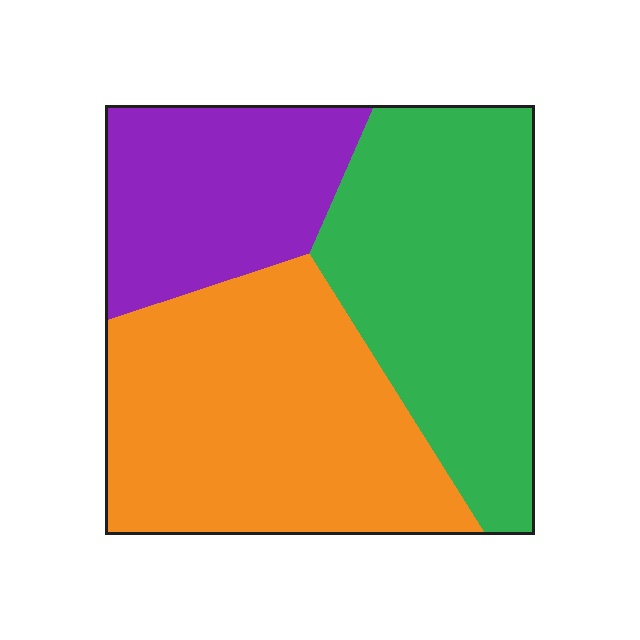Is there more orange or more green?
Orange.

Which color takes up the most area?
Orange, at roughly 40%.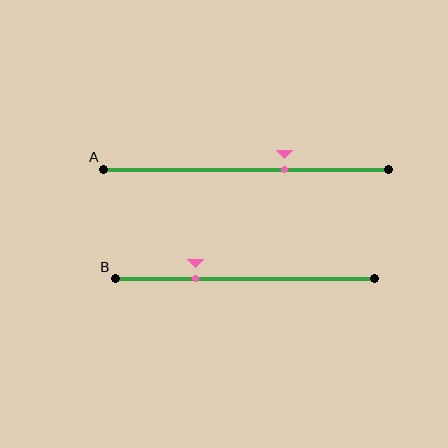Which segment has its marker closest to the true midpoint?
Segment A has its marker closest to the true midpoint.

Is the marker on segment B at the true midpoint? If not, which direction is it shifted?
No, the marker on segment B is shifted to the left by about 19% of the segment length.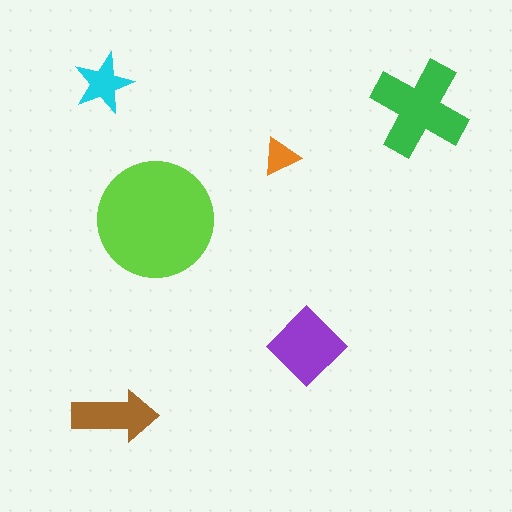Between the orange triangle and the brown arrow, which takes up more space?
The brown arrow.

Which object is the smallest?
The orange triangle.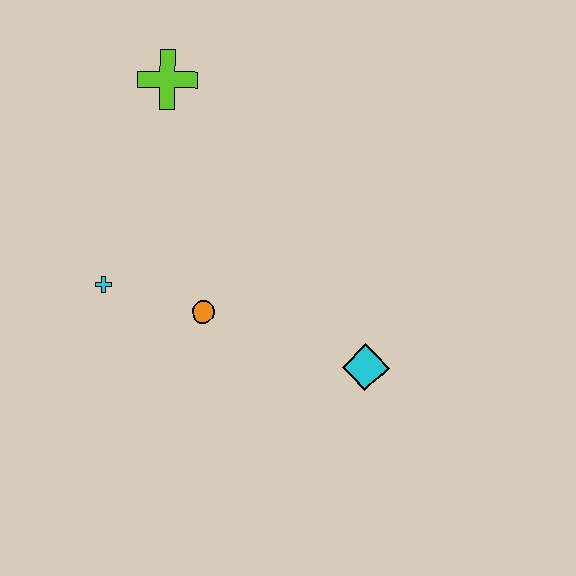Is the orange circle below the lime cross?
Yes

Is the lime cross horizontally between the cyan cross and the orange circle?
Yes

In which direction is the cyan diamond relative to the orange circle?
The cyan diamond is to the right of the orange circle.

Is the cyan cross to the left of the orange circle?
Yes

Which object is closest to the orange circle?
The cyan cross is closest to the orange circle.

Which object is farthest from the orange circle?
The lime cross is farthest from the orange circle.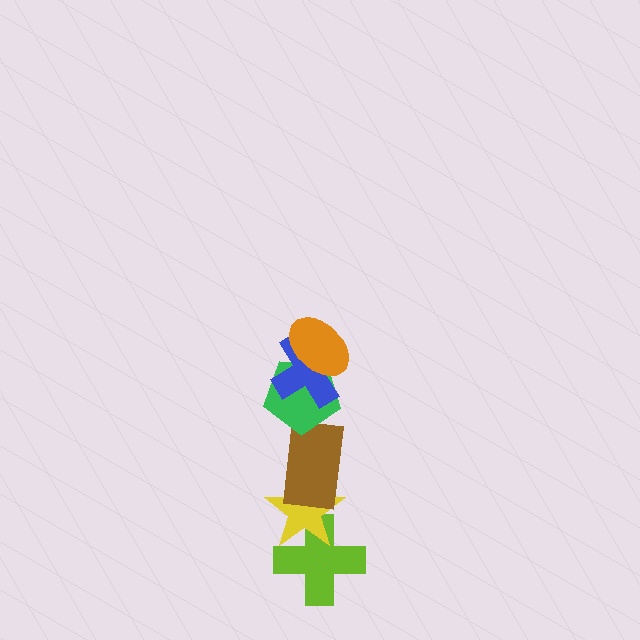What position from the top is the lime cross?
The lime cross is 6th from the top.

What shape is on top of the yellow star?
The brown rectangle is on top of the yellow star.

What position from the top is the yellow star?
The yellow star is 5th from the top.